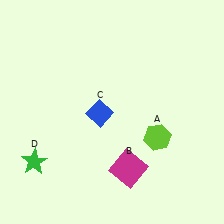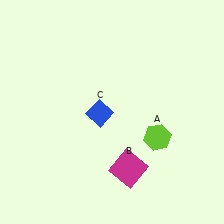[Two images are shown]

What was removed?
The green star (D) was removed in Image 2.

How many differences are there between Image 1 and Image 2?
There is 1 difference between the two images.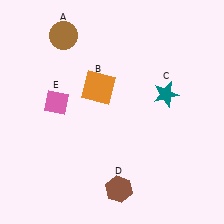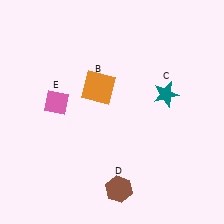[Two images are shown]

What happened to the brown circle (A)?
The brown circle (A) was removed in Image 2. It was in the top-left area of Image 1.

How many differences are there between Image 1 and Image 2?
There is 1 difference between the two images.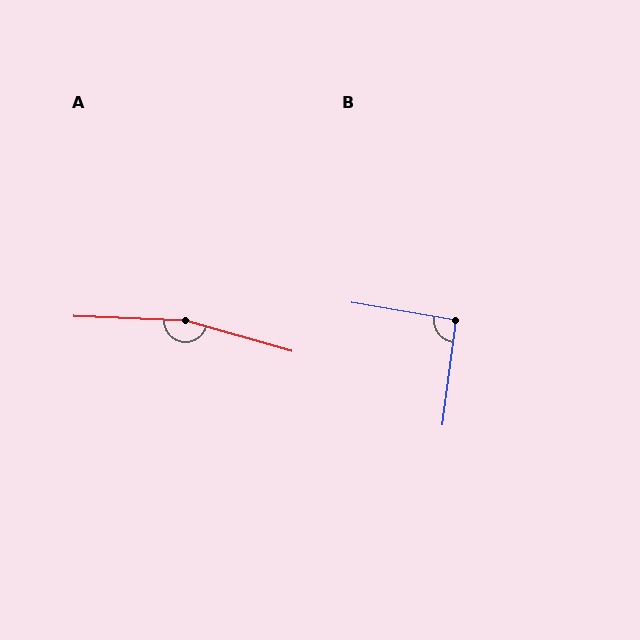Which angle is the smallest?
B, at approximately 92 degrees.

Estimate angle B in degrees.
Approximately 92 degrees.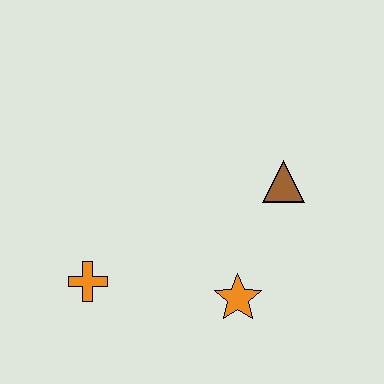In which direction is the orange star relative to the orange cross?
The orange star is to the right of the orange cross.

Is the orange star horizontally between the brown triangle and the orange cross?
Yes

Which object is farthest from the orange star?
The orange cross is farthest from the orange star.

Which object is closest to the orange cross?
The orange star is closest to the orange cross.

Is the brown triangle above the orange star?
Yes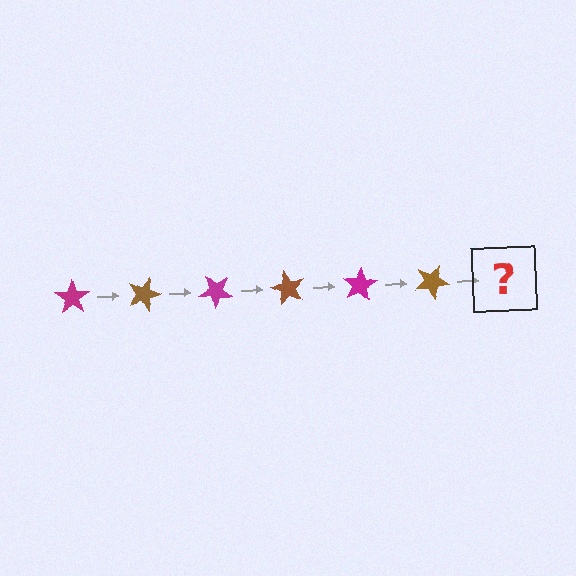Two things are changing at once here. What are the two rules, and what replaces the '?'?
The two rules are that it rotates 20 degrees each step and the color cycles through magenta and brown. The '?' should be a magenta star, rotated 120 degrees from the start.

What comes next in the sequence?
The next element should be a magenta star, rotated 120 degrees from the start.